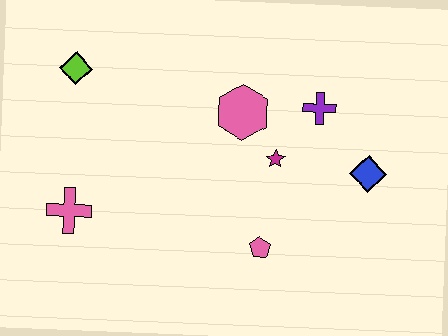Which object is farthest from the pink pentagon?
The lime diamond is farthest from the pink pentagon.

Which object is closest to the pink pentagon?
The magenta star is closest to the pink pentagon.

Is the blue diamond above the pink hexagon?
No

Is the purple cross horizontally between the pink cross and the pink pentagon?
No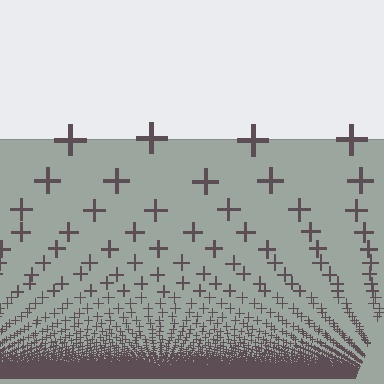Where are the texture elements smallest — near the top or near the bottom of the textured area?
Near the bottom.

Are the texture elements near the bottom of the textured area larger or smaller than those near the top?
Smaller. The gradient is inverted — elements near the bottom are smaller and denser.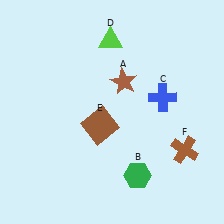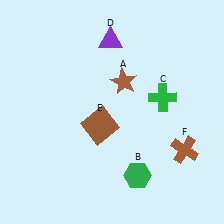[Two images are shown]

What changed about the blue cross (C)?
In Image 1, C is blue. In Image 2, it changed to green.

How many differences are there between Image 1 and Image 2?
There are 2 differences between the two images.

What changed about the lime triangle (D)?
In Image 1, D is lime. In Image 2, it changed to purple.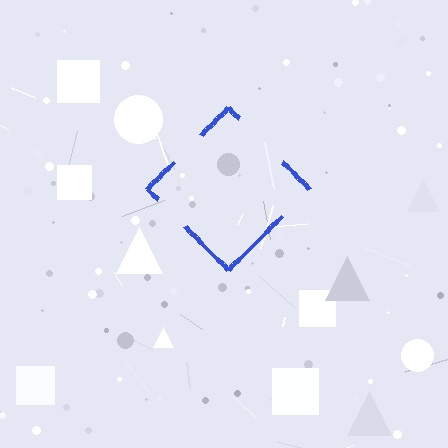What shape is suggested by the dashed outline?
The dashed outline suggests a diamond.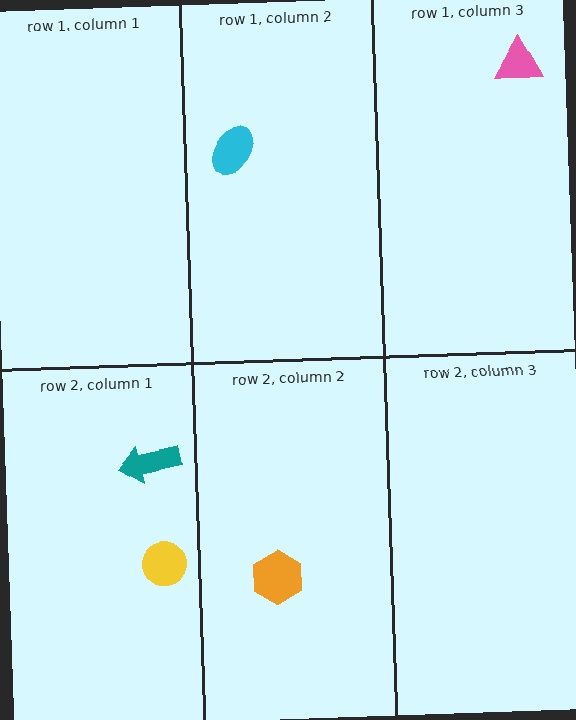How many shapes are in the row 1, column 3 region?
1.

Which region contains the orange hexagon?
The row 2, column 2 region.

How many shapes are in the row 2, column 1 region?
2.